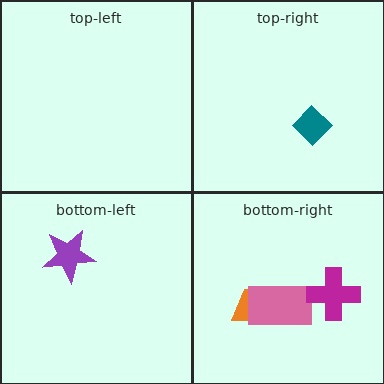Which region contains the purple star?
The bottom-left region.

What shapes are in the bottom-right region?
The orange trapezoid, the pink rectangle, the magenta cross.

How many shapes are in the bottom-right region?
3.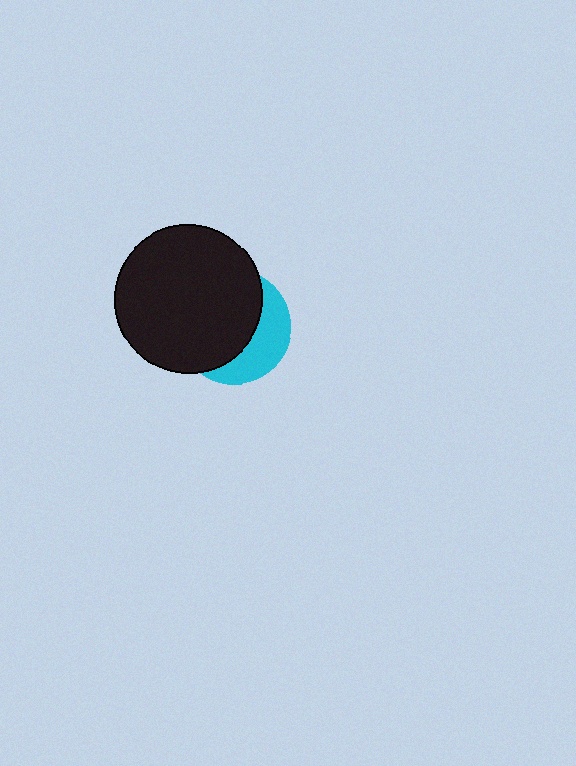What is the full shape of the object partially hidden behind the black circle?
The partially hidden object is a cyan circle.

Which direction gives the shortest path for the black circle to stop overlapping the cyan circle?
Moving left gives the shortest separation.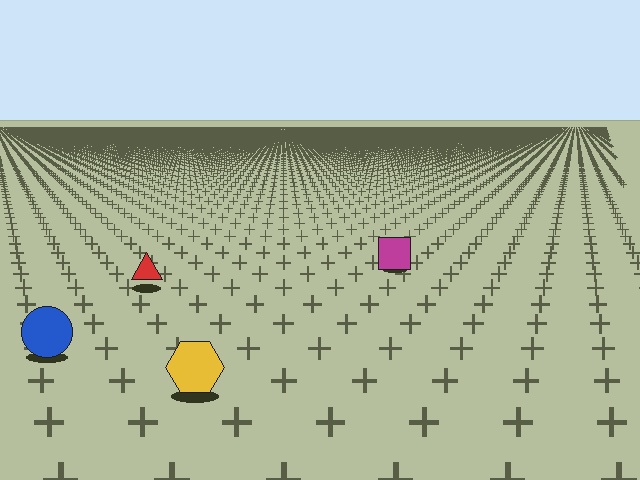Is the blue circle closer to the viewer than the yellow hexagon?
No. The yellow hexagon is closer — you can tell from the texture gradient: the ground texture is coarser near it.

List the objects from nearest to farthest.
From nearest to farthest: the yellow hexagon, the blue circle, the red triangle, the magenta square.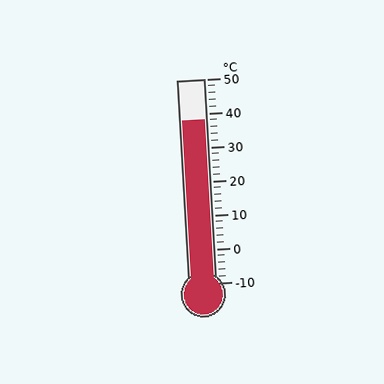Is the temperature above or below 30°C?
The temperature is above 30°C.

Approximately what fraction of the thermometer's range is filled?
The thermometer is filled to approximately 80% of its range.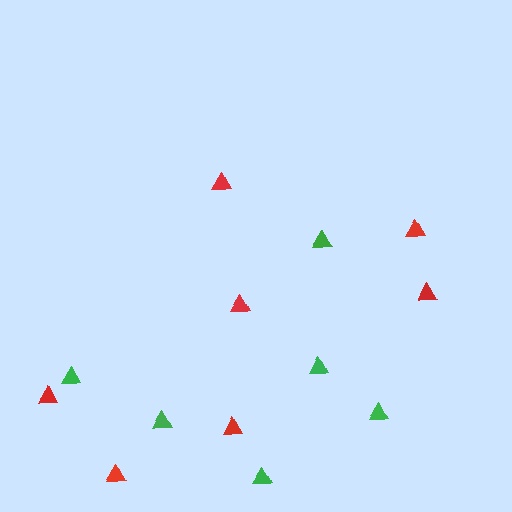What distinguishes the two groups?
There are 2 groups: one group of red triangles (7) and one group of green triangles (6).